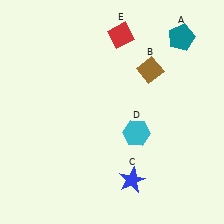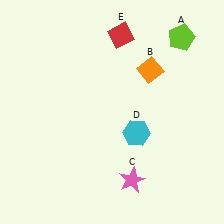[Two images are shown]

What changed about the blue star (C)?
In Image 1, C is blue. In Image 2, it changed to pink.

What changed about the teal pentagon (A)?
In Image 1, A is teal. In Image 2, it changed to lime.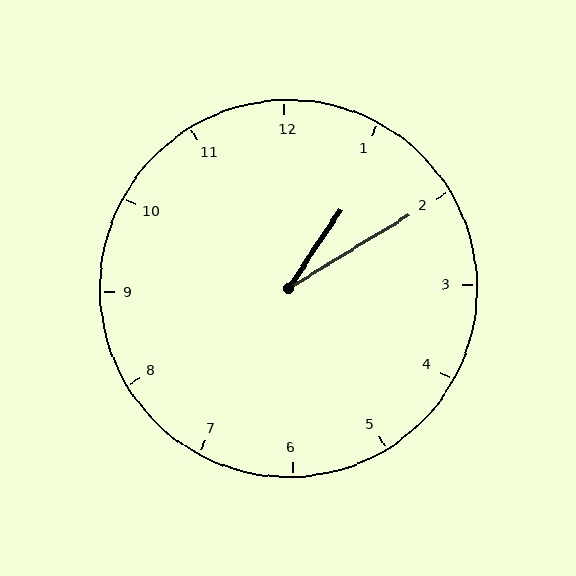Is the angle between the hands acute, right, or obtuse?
It is acute.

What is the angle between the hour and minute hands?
Approximately 25 degrees.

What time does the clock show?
1:10.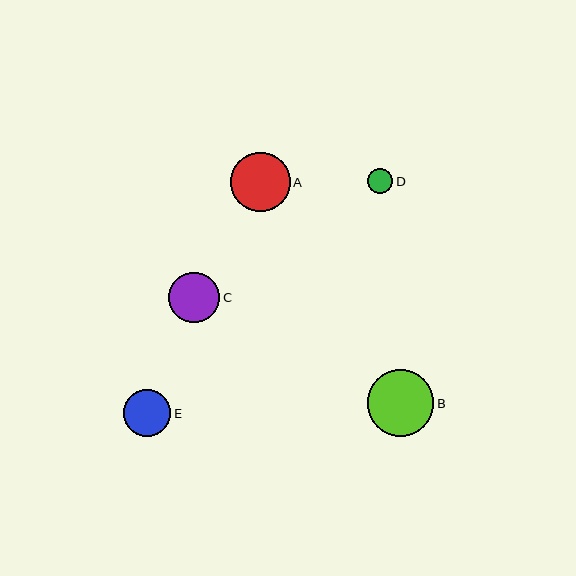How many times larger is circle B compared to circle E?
Circle B is approximately 1.4 times the size of circle E.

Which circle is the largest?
Circle B is the largest with a size of approximately 67 pixels.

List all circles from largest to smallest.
From largest to smallest: B, A, C, E, D.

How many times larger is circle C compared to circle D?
Circle C is approximately 2.0 times the size of circle D.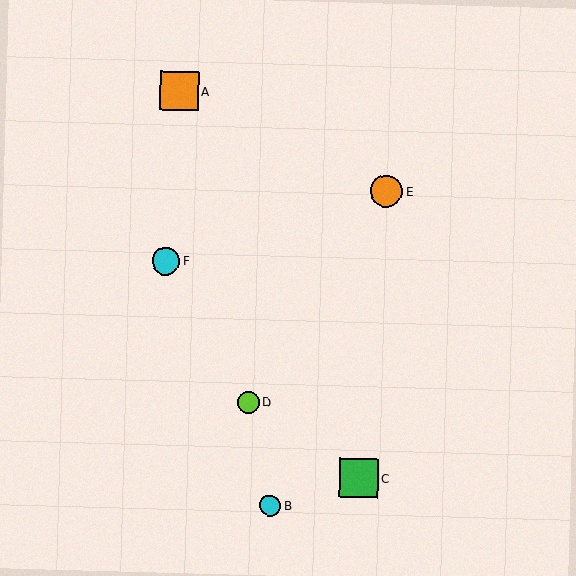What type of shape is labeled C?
Shape C is a green square.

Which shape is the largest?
The green square (labeled C) is the largest.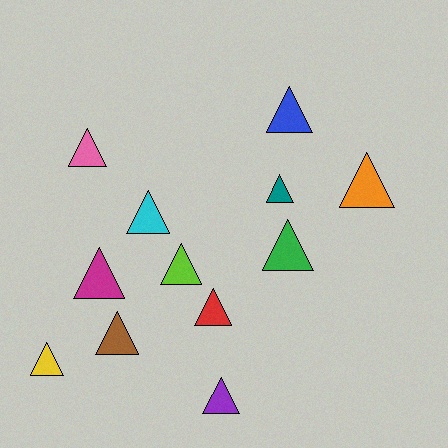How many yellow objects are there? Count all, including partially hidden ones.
There is 1 yellow object.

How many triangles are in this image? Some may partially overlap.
There are 12 triangles.